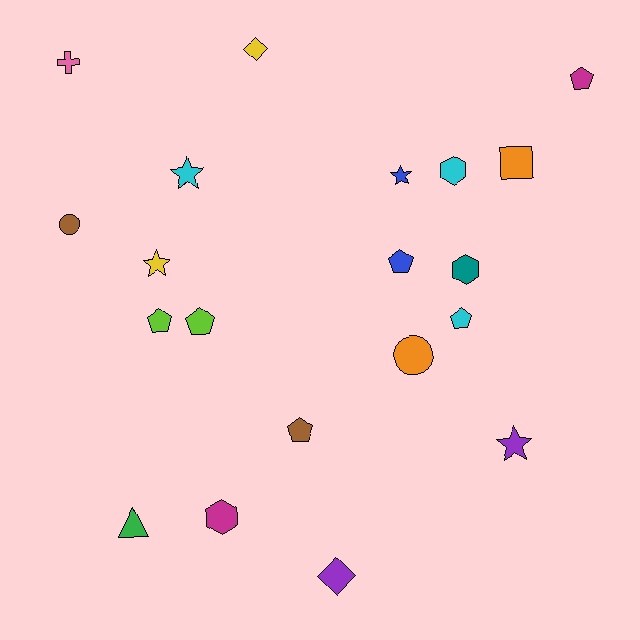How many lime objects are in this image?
There are 2 lime objects.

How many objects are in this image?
There are 20 objects.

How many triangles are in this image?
There is 1 triangle.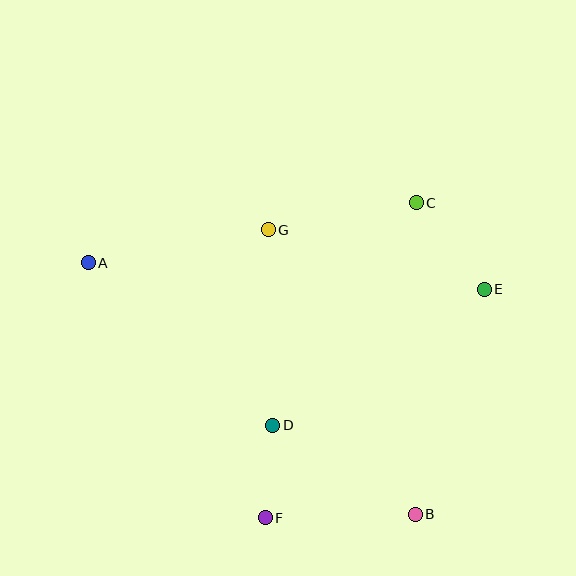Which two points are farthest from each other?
Points A and B are farthest from each other.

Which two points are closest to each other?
Points D and F are closest to each other.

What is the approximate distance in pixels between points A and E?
The distance between A and E is approximately 397 pixels.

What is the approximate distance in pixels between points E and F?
The distance between E and F is approximately 317 pixels.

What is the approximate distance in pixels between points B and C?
The distance between B and C is approximately 311 pixels.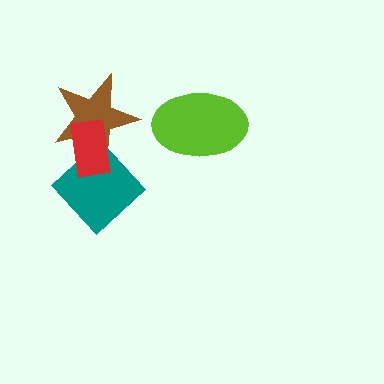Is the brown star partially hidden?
Yes, it is partially covered by another shape.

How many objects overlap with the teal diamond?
2 objects overlap with the teal diamond.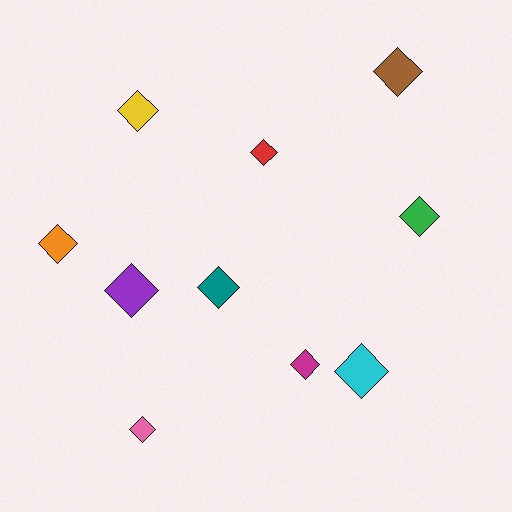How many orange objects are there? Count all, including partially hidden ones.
There is 1 orange object.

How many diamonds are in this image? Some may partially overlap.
There are 10 diamonds.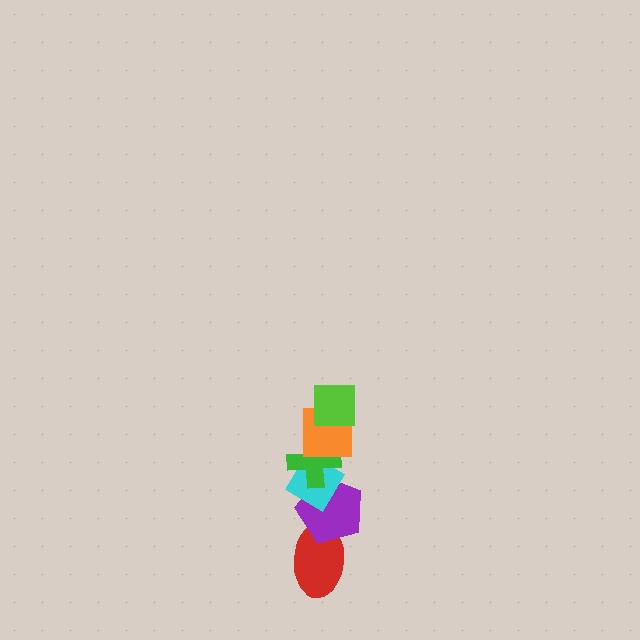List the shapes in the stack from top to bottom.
From top to bottom: the lime square, the orange square, the green cross, the cyan diamond, the purple pentagon, the red ellipse.